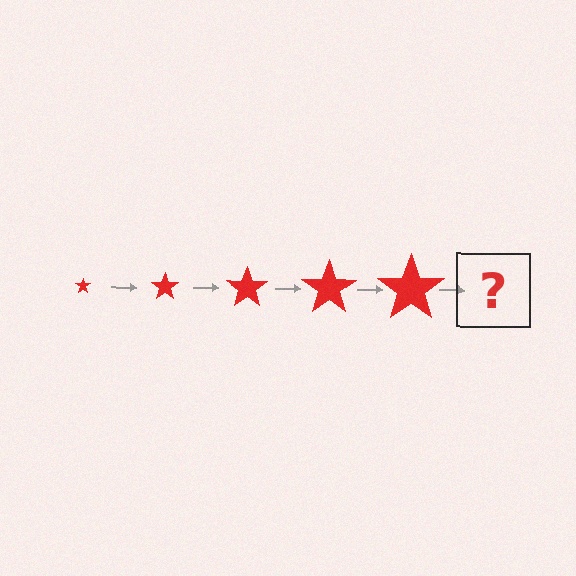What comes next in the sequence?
The next element should be a red star, larger than the previous one.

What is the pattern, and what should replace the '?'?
The pattern is that the star gets progressively larger each step. The '?' should be a red star, larger than the previous one.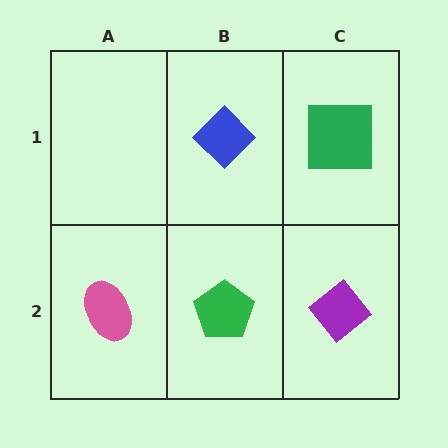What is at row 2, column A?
A pink ellipse.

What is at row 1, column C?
A green square.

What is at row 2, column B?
A green pentagon.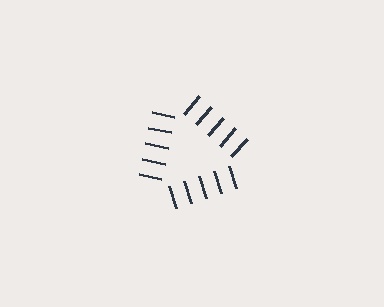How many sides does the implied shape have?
3 sides — the line-ends trace a triangle.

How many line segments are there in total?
15 — 5 along each of the 3 edges.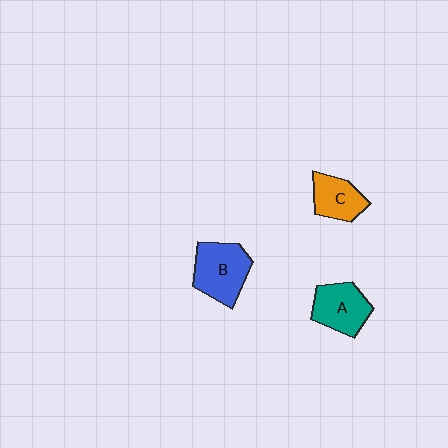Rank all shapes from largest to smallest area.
From largest to smallest: B (blue), A (teal), C (orange).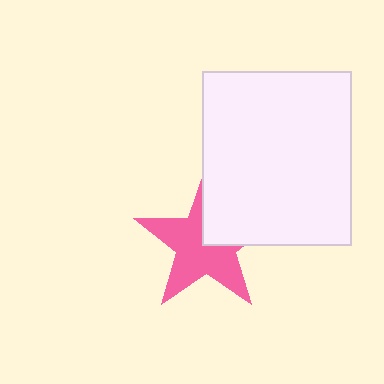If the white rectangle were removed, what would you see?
You would see the complete pink star.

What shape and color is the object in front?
The object in front is a white rectangle.